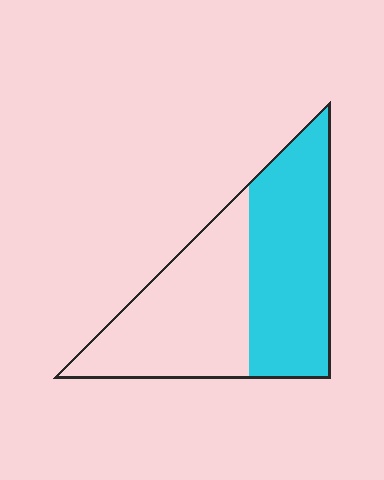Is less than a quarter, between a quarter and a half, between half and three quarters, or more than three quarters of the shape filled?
Between half and three quarters.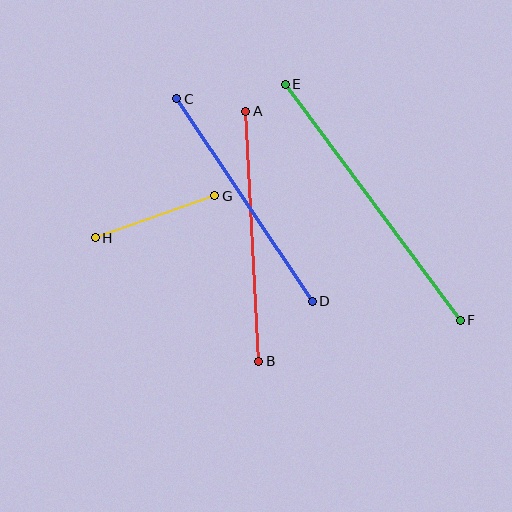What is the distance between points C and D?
The distance is approximately 243 pixels.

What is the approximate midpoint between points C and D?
The midpoint is at approximately (245, 200) pixels.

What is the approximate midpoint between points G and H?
The midpoint is at approximately (155, 217) pixels.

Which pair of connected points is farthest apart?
Points E and F are farthest apart.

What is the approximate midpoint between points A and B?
The midpoint is at approximately (252, 236) pixels.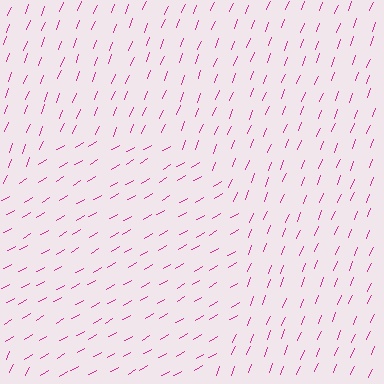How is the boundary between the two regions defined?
The boundary is defined purely by a change in line orientation (approximately 37 degrees difference). All lines are the same color and thickness.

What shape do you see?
I see a circle.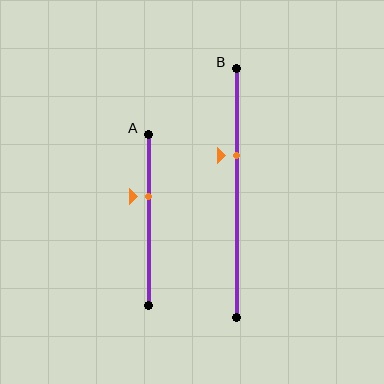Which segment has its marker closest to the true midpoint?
Segment A has its marker closest to the true midpoint.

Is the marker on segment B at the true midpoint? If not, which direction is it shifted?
No, the marker on segment B is shifted upward by about 15% of the segment length.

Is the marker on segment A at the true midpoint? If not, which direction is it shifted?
No, the marker on segment A is shifted upward by about 14% of the segment length.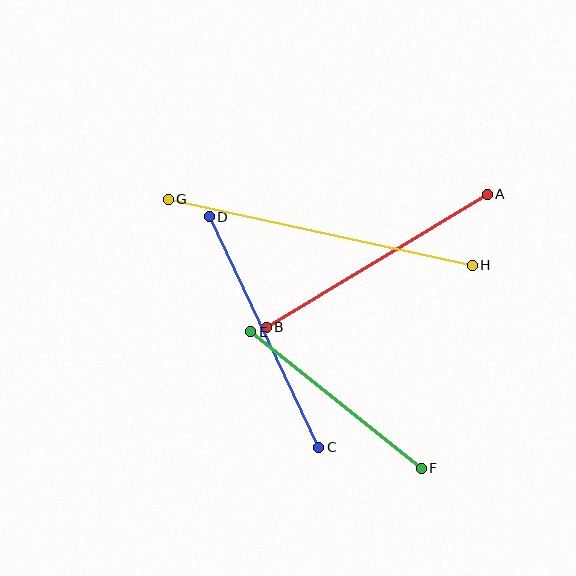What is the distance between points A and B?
The distance is approximately 258 pixels.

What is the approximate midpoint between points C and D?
The midpoint is at approximately (264, 332) pixels.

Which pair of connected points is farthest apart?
Points G and H are farthest apart.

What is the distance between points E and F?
The distance is approximately 218 pixels.